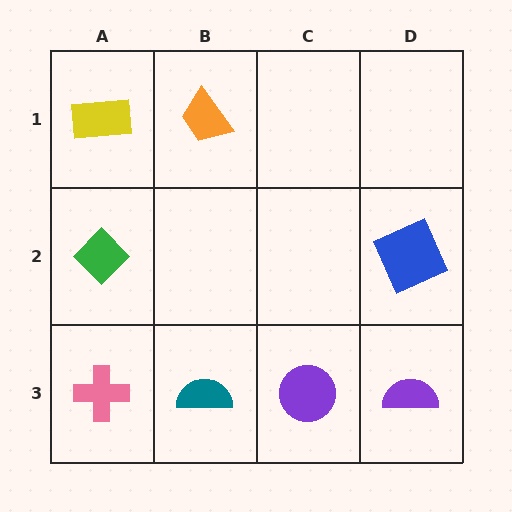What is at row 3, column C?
A purple circle.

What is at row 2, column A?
A green diamond.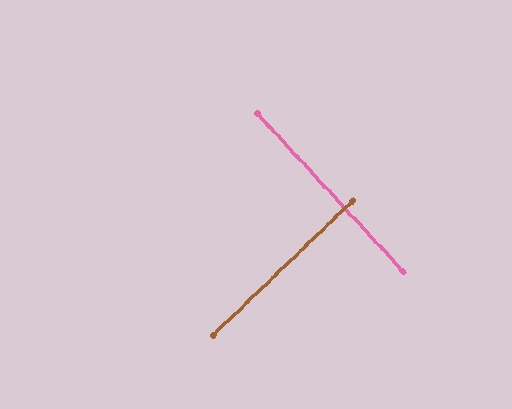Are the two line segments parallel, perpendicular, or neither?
Perpendicular — they meet at approximately 89°.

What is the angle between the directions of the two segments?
Approximately 89 degrees.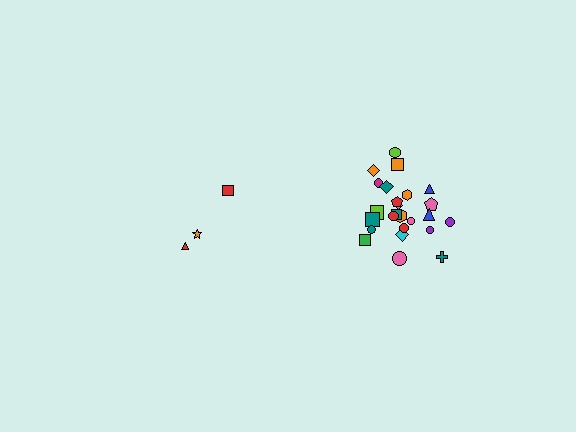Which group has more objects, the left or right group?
The right group.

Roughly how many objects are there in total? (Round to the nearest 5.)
Roughly 30 objects in total.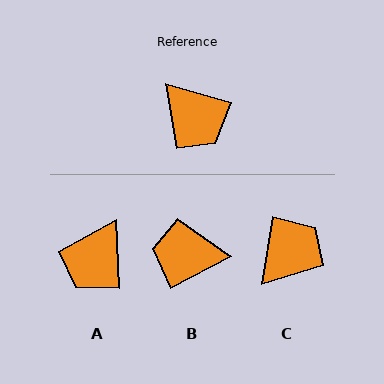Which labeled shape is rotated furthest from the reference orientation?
B, about 135 degrees away.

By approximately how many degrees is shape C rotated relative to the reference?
Approximately 97 degrees counter-clockwise.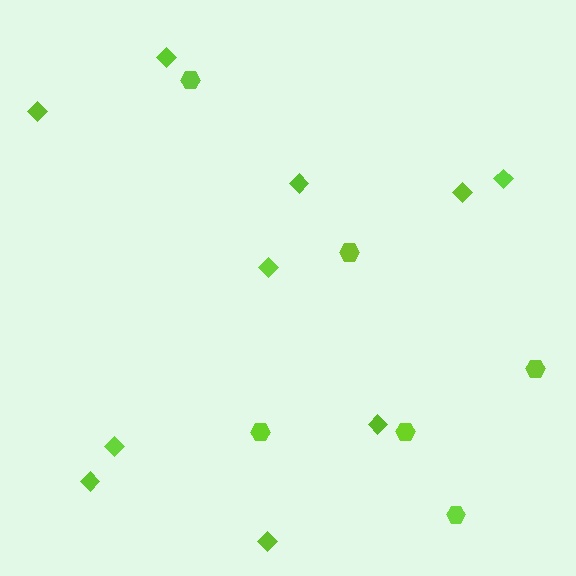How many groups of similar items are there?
There are 2 groups: one group of hexagons (6) and one group of diamonds (10).